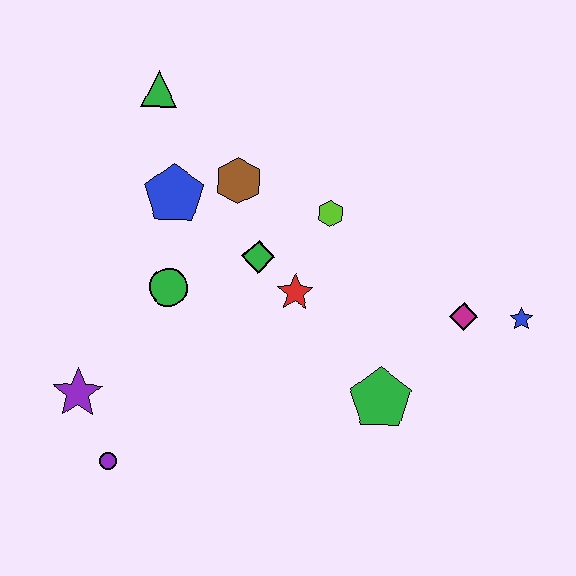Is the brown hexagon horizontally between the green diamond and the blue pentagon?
Yes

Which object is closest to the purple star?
The purple circle is closest to the purple star.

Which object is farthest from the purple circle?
The blue star is farthest from the purple circle.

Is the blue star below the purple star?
No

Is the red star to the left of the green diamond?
No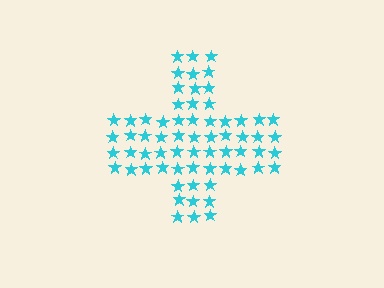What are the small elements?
The small elements are stars.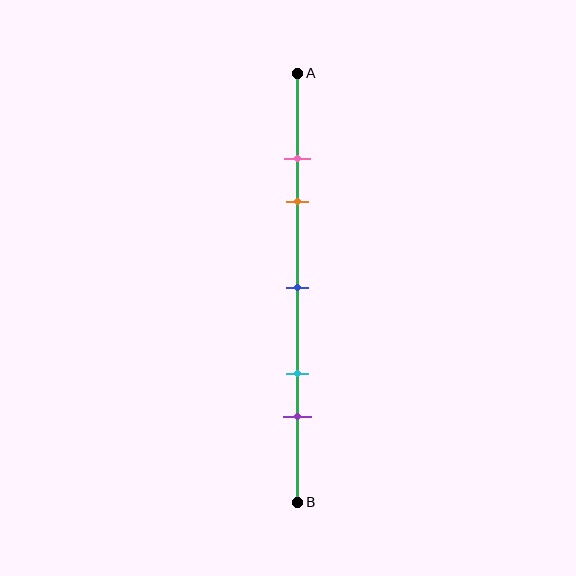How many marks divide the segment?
There are 5 marks dividing the segment.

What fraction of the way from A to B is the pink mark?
The pink mark is approximately 20% (0.2) of the way from A to B.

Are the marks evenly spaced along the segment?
No, the marks are not evenly spaced.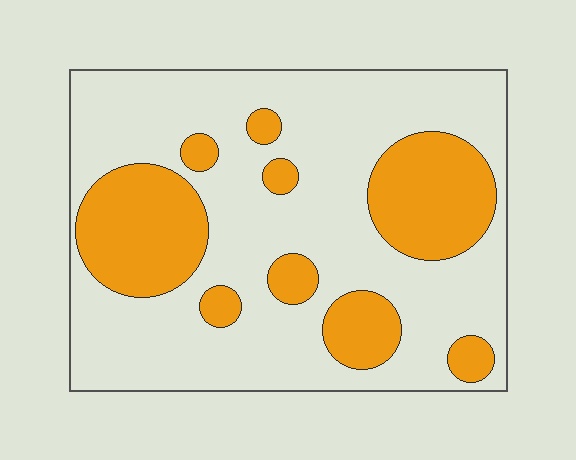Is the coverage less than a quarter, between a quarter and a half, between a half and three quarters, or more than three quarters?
Between a quarter and a half.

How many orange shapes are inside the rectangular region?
9.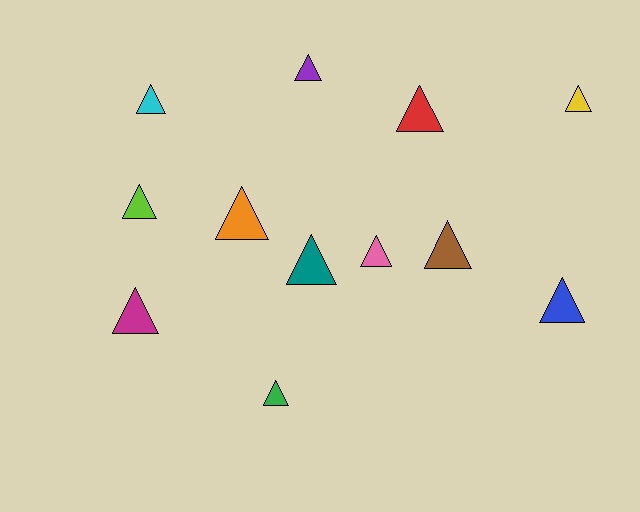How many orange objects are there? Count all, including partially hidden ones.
There is 1 orange object.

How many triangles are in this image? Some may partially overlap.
There are 12 triangles.